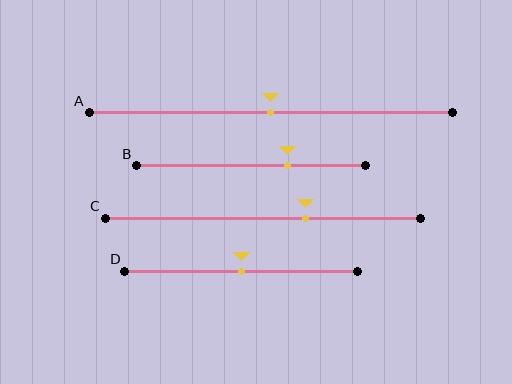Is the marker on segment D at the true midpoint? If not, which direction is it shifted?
Yes, the marker on segment D is at the true midpoint.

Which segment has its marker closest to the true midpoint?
Segment A has its marker closest to the true midpoint.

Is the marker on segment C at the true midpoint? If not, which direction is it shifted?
No, the marker on segment C is shifted to the right by about 13% of the segment length.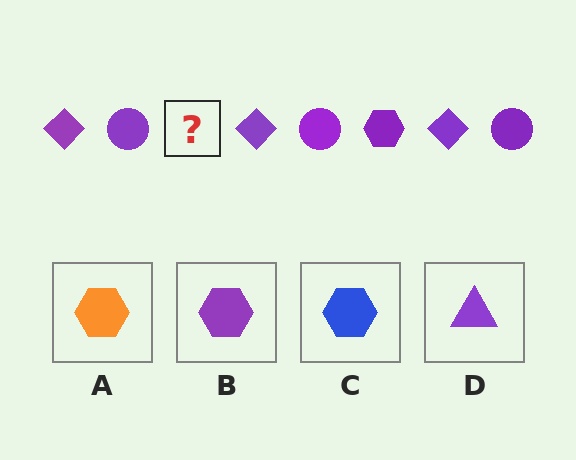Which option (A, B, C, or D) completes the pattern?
B.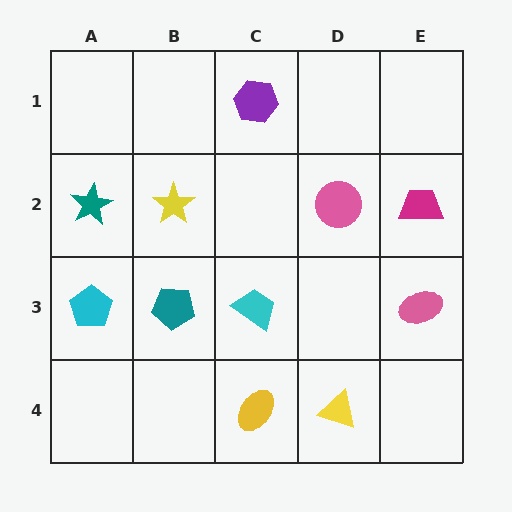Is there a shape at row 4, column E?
No, that cell is empty.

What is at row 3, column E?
A pink ellipse.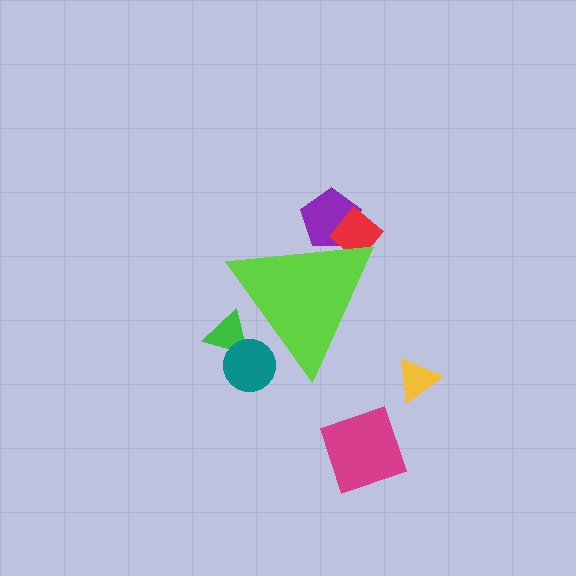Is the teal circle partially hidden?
Yes, the teal circle is partially hidden behind the lime triangle.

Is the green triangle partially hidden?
Yes, the green triangle is partially hidden behind the lime triangle.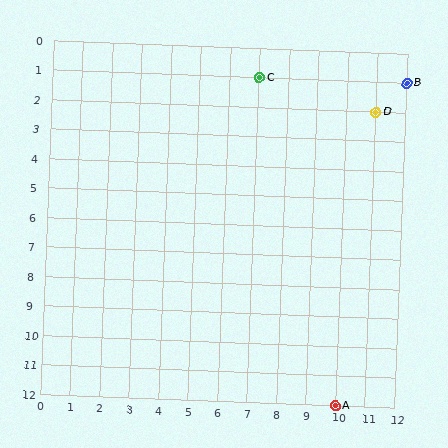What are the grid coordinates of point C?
Point C is at grid coordinates (7, 1).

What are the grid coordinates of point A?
Point A is at grid coordinates (10, 12).